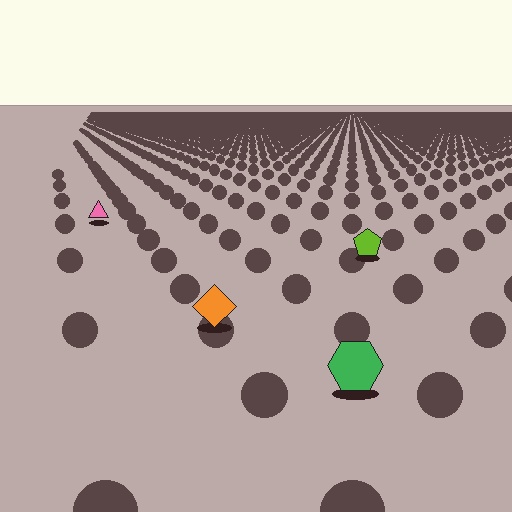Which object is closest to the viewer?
The green hexagon is closest. The texture marks near it are larger and more spread out.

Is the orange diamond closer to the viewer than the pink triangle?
Yes. The orange diamond is closer — you can tell from the texture gradient: the ground texture is coarser near it.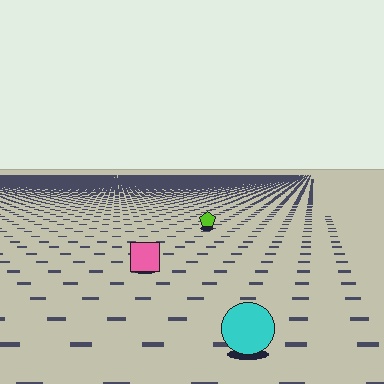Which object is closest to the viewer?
The cyan circle is closest. The texture marks near it are larger and more spread out.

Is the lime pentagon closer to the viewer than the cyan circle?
No. The cyan circle is closer — you can tell from the texture gradient: the ground texture is coarser near it.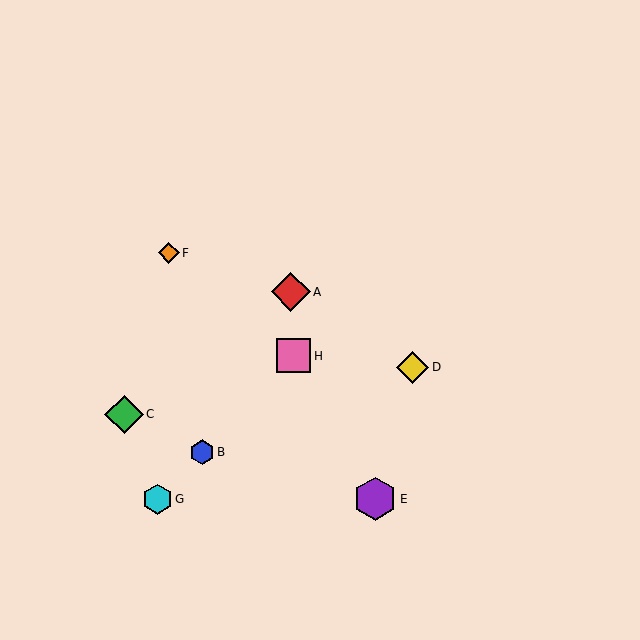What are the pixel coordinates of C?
Object C is at (124, 414).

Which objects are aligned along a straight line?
Objects B, G, H are aligned along a straight line.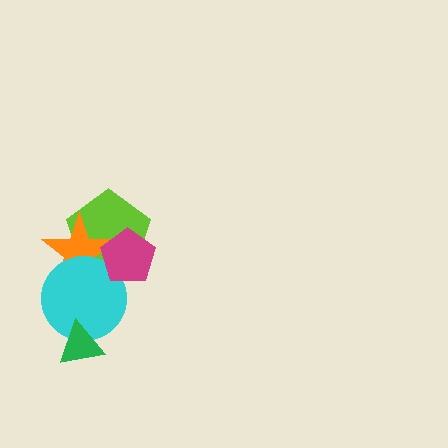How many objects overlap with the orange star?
3 objects overlap with the orange star.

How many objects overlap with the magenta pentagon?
3 objects overlap with the magenta pentagon.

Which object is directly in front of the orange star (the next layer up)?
The cyan circle is directly in front of the orange star.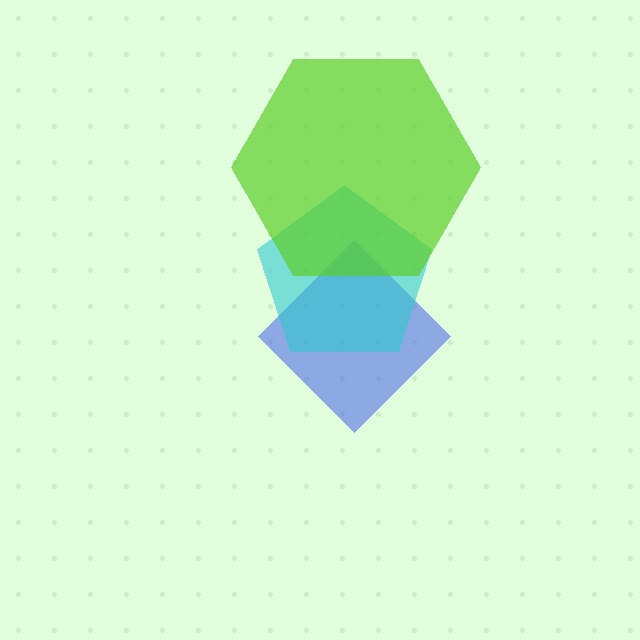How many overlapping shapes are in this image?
There are 3 overlapping shapes in the image.